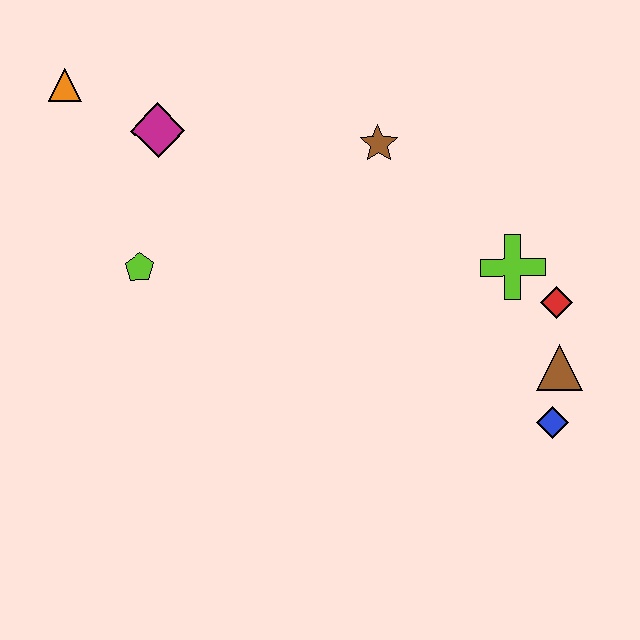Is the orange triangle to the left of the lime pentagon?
Yes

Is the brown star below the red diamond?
No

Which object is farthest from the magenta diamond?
The blue diamond is farthest from the magenta diamond.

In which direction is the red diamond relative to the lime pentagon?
The red diamond is to the right of the lime pentagon.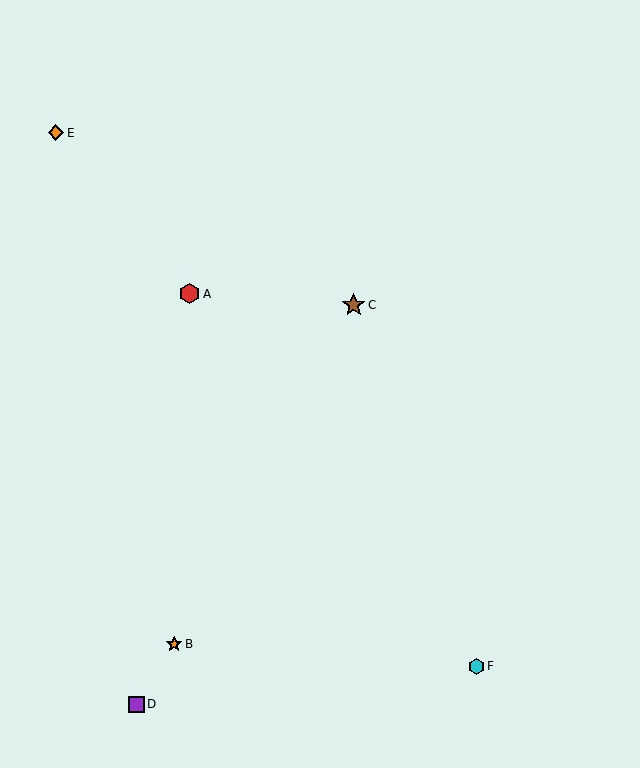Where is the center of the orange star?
The center of the orange star is at (174, 644).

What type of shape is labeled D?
Shape D is a purple square.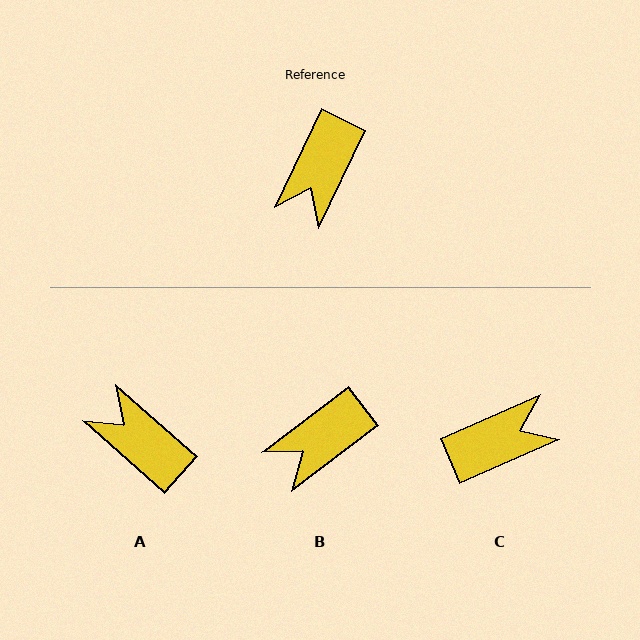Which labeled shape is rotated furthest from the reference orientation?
C, about 139 degrees away.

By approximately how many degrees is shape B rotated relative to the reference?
Approximately 27 degrees clockwise.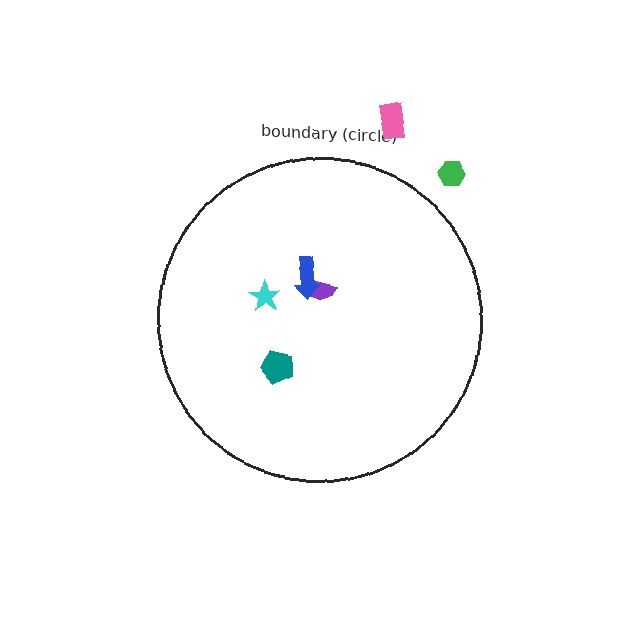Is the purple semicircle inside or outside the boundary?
Inside.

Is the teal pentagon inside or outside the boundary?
Inside.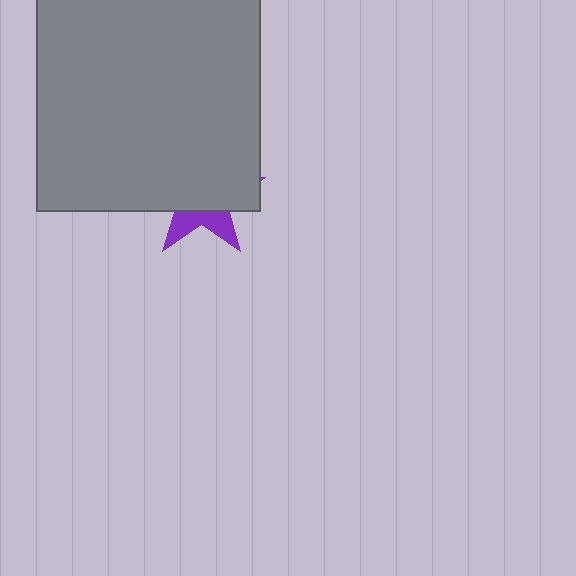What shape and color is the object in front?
The object in front is a gray rectangle.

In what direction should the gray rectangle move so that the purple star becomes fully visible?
The gray rectangle should move up. That is the shortest direction to clear the overlap and leave the purple star fully visible.